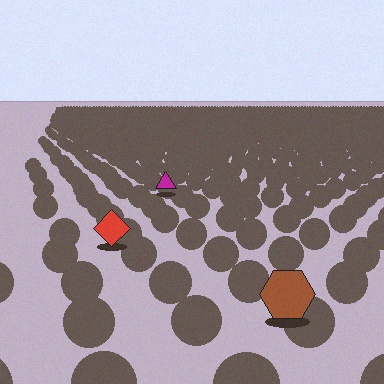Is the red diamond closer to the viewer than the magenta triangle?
Yes. The red diamond is closer — you can tell from the texture gradient: the ground texture is coarser near it.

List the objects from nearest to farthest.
From nearest to farthest: the brown hexagon, the red diamond, the magenta triangle.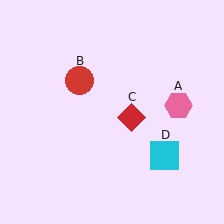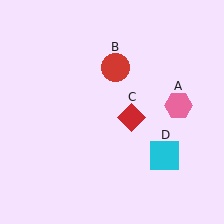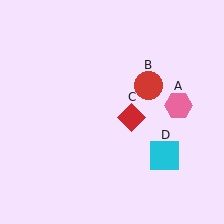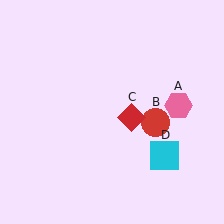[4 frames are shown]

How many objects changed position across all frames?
1 object changed position: red circle (object B).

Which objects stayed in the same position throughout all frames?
Pink hexagon (object A) and red diamond (object C) and cyan square (object D) remained stationary.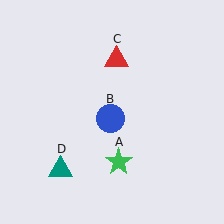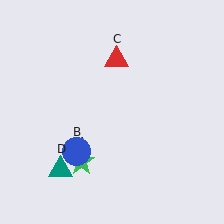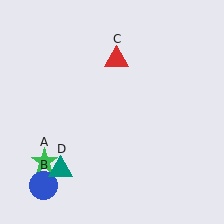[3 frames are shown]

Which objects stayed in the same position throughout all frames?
Red triangle (object C) and teal triangle (object D) remained stationary.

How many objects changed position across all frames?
2 objects changed position: green star (object A), blue circle (object B).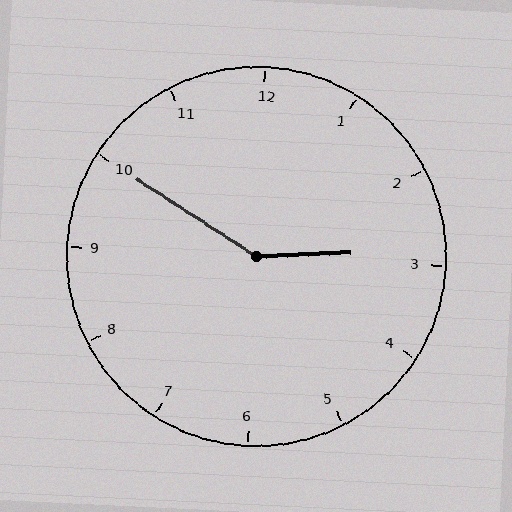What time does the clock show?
2:50.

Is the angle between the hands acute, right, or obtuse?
It is obtuse.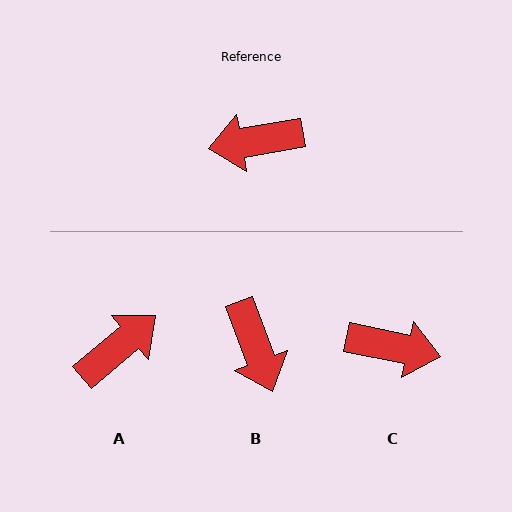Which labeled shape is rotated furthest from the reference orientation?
C, about 159 degrees away.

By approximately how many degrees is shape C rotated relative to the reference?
Approximately 159 degrees counter-clockwise.